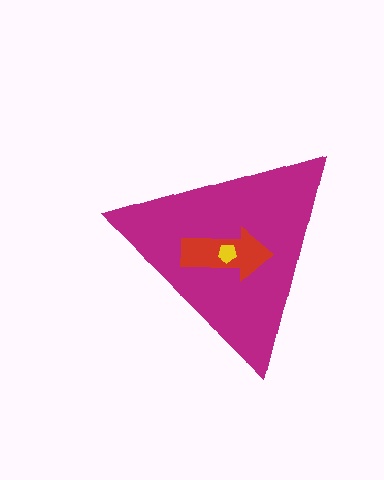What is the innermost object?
The yellow pentagon.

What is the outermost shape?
The magenta triangle.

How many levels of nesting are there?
3.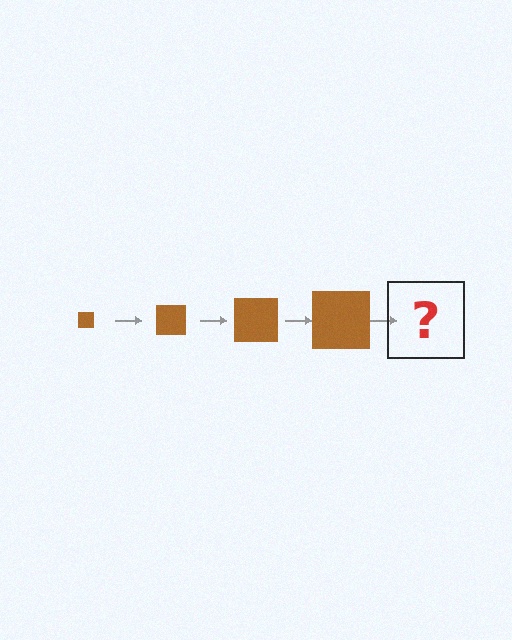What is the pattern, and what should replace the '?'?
The pattern is that the square gets progressively larger each step. The '?' should be a brown square, larger than the previous one.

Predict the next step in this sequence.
The next step is a brown square, larger than the previous one.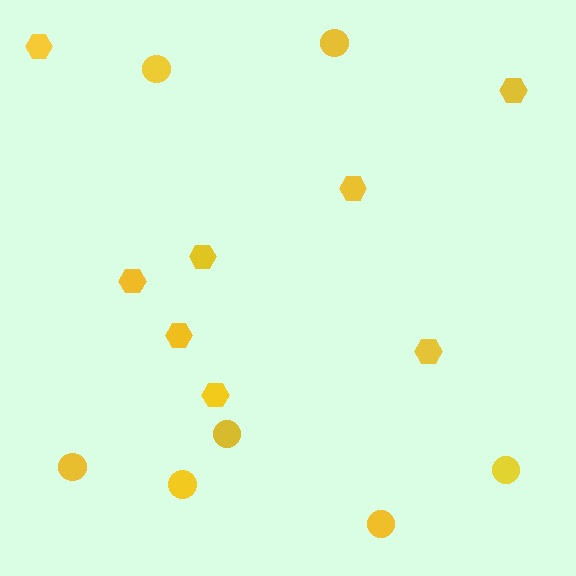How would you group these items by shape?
There are 2 groups: one group of hexagons (8) and one group of circles (7).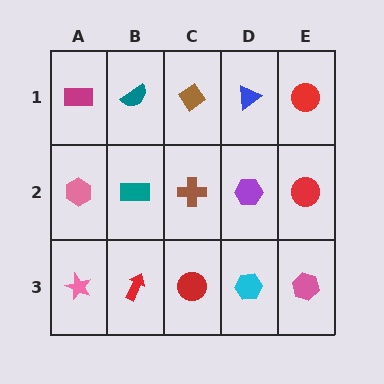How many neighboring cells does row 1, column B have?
3.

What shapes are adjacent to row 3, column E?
A red circle (row 2, column E), a cyan hexagon (row 3, column D).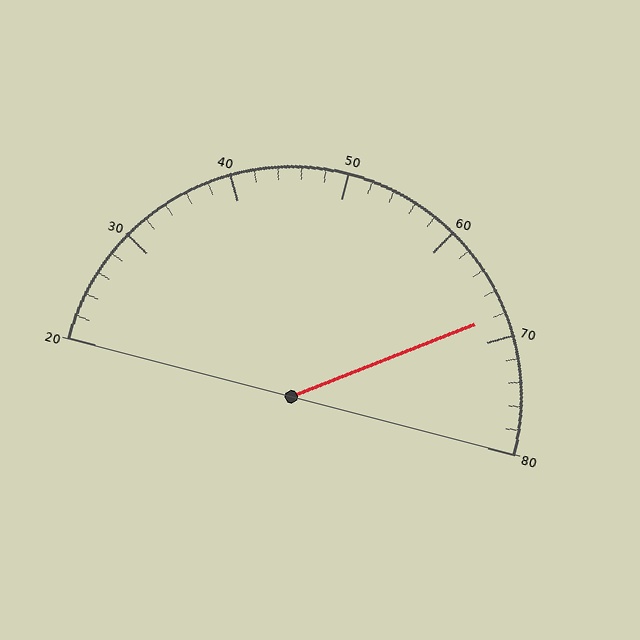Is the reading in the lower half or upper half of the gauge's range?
The reading is in the upper half of the range (20 to 80).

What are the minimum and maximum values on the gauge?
The gauge ranges from 20 to 80.